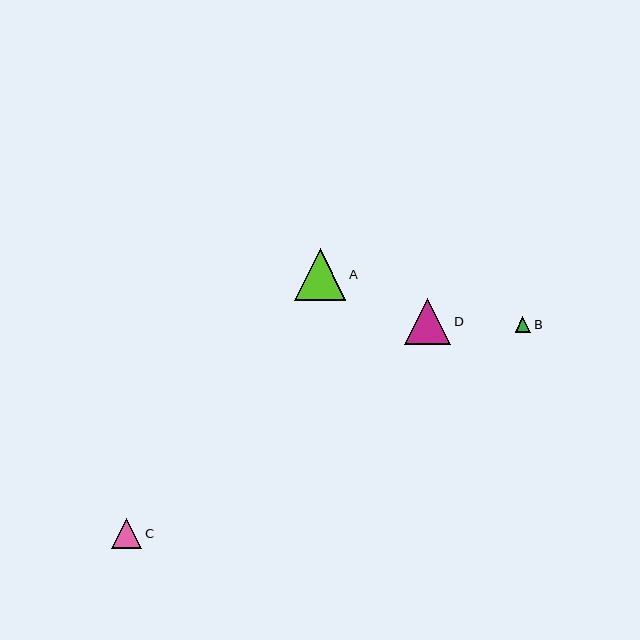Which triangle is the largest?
Triangle A is the largest with a size of approximately 52 pixels.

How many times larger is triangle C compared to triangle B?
Triangle C is approximately 2.0 times the size of triangle B.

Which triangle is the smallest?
Triangle B is the smallest with a size of approximately 15 pixels.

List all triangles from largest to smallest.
From largest to smallest: A, D, C, B.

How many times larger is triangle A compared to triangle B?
Triangle A is approximately 3.4 times the size of triangle B.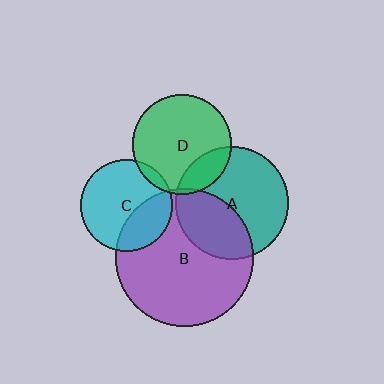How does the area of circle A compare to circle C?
Approximately 1.5 times.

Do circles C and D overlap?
Yes.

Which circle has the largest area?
Circle B (purple).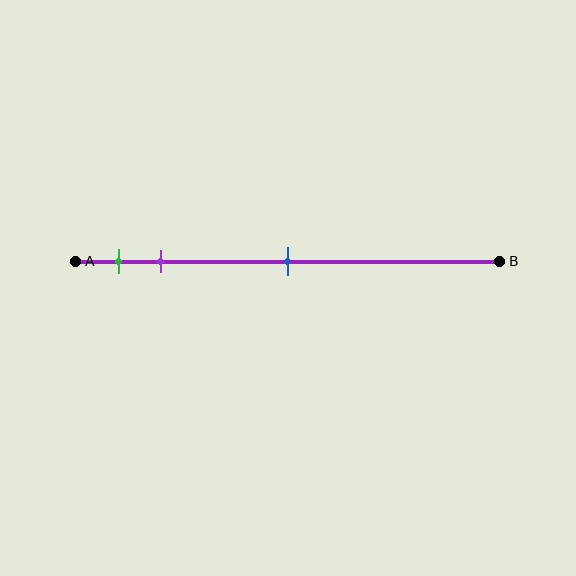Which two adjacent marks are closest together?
The green and purple marks are the closest adjacent pair.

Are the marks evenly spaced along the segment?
No, the marks are not evenly spaced.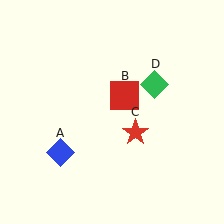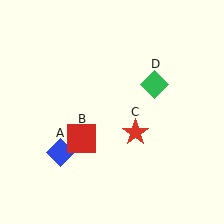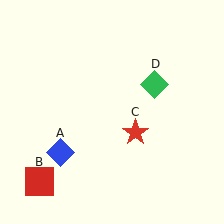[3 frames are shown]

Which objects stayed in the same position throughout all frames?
Blue diamond (object A) and red star (object C) and green diamond (object D) remained stationary.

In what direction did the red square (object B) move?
The red square (object B) moved down and to the left.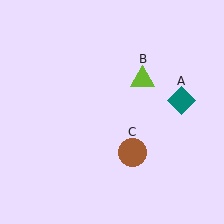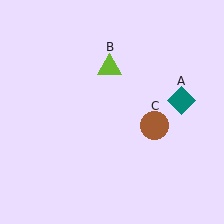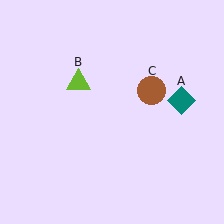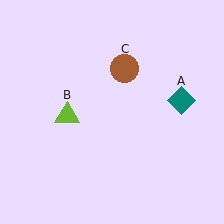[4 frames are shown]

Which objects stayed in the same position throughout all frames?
Teal diamond (object A) remained stationary.